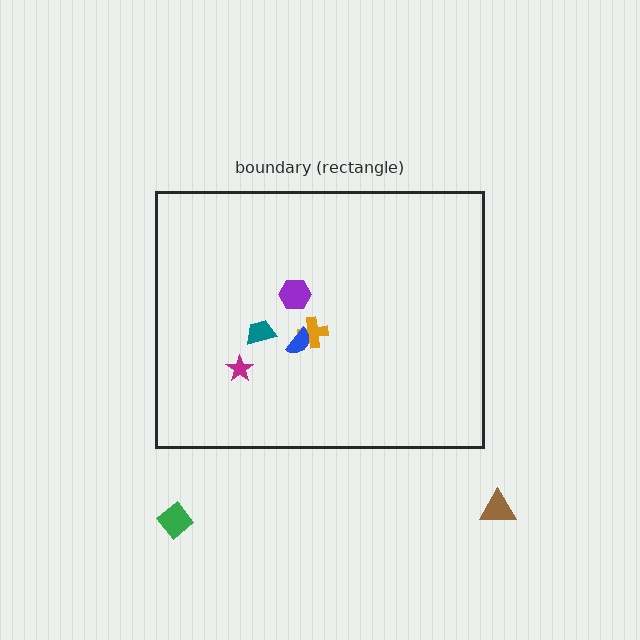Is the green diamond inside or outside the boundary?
Outside.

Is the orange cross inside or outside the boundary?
Inside.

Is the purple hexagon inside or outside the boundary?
Inside.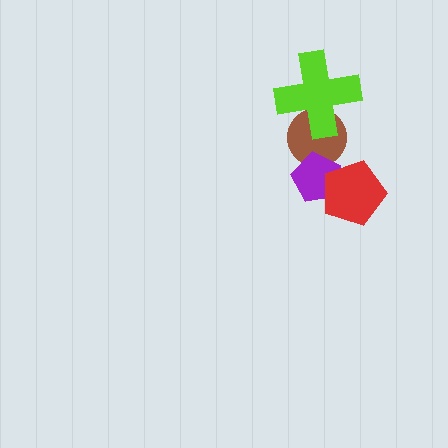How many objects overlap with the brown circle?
2 objects overlap with the brown circle.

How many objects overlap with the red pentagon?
1 object overlaps with the red pentagon.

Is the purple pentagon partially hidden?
Yes, it is partially covered by another shape.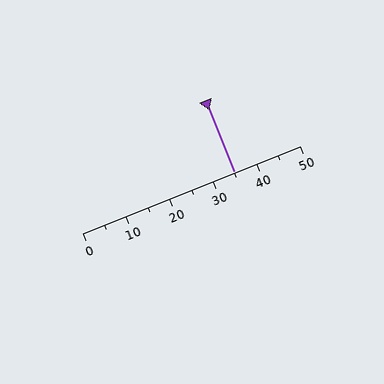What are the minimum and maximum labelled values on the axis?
The axis runs from 0 to 50.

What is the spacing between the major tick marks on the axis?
The major ticks are spaced 10 apart.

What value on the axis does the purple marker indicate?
The marker indicates approximately 35.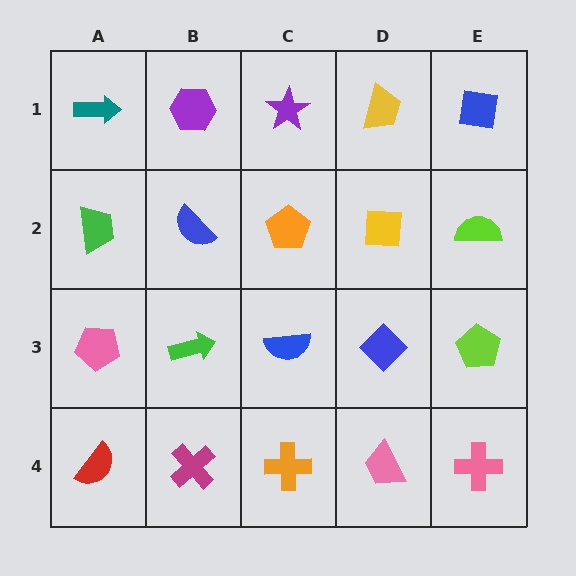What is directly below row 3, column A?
A red semicircle.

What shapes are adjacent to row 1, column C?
An orange pentagon (row 2, column C), a purple hexagon (row 1, column B), a yellow trapezoid (row 1, column D).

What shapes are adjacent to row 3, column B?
A blue semicircle (row 2, column B), a magenta cross (row 4, column B), a pink pentagon (row 3, column A), a blue semicircle (row 3, column C).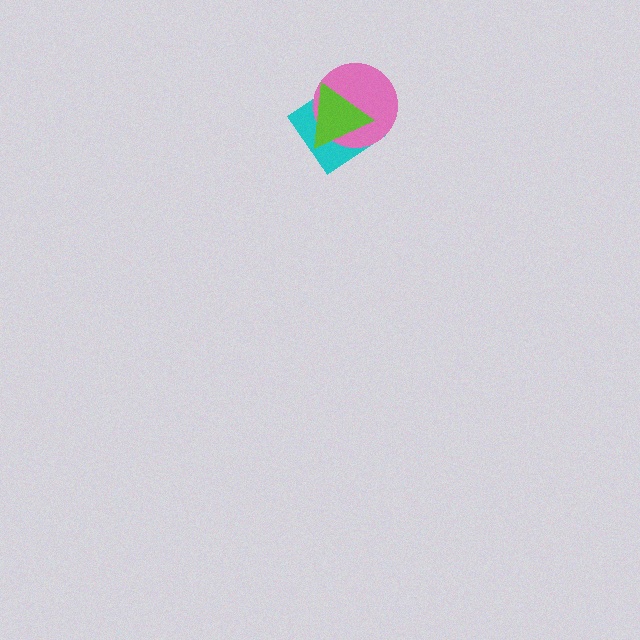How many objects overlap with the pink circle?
2 objects overlap with the pink circle.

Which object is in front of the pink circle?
The lime triangle is in front of the pink circle.